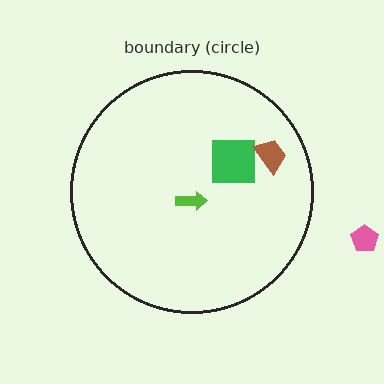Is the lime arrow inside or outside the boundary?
Inside.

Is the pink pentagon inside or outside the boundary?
Outside.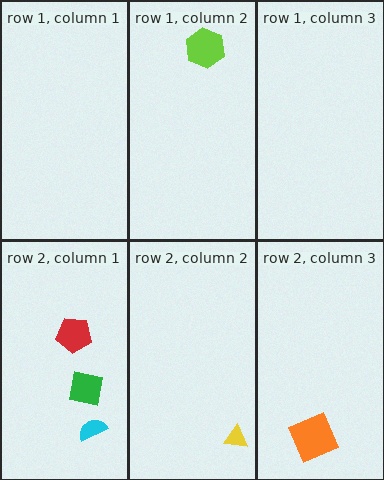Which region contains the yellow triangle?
The row 2, column 2 region.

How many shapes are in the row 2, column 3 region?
1.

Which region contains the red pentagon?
The row 2, column 1 region.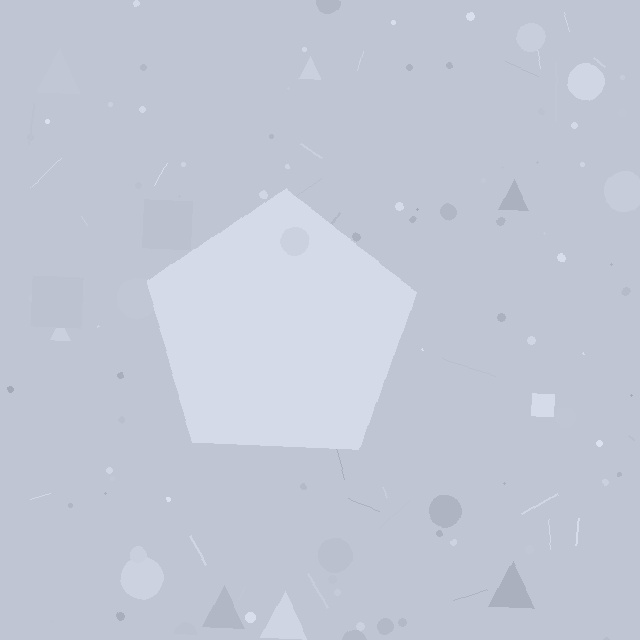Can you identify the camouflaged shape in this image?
The camouflaged shape is a pentagon.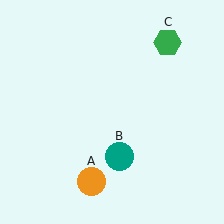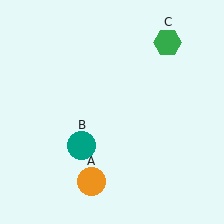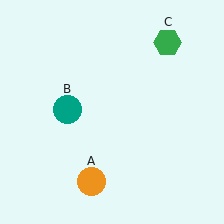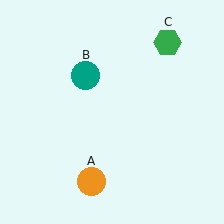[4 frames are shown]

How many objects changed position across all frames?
1 object changed position: teal circle (object B).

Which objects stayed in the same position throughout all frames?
Orange circle (object A) and green hexagon (object C) remained stationary.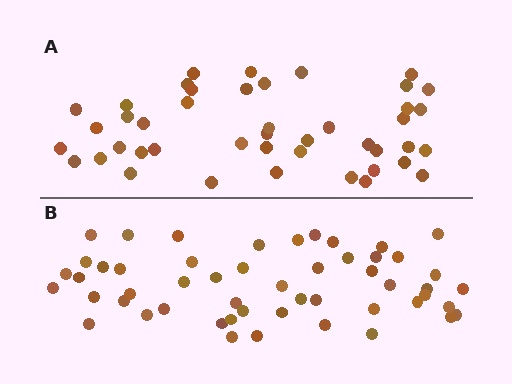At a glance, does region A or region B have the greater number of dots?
Region B (the bottom region) has more dots.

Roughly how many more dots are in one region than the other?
Region B has roughly 8 or so more dots than region A.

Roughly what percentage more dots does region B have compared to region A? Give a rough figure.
About 20% more.